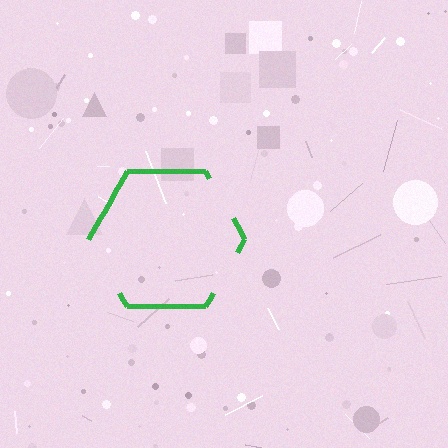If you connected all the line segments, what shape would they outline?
They would outline a hexagon.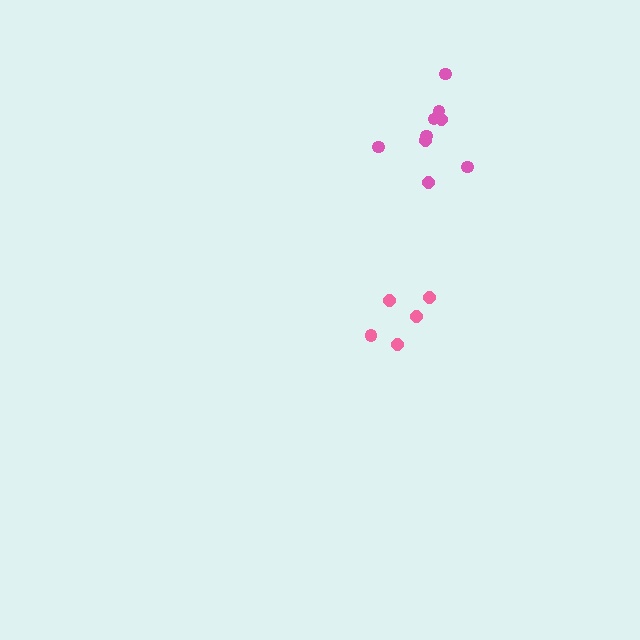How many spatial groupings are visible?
There are 2 spatial groupings.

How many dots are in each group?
Group 1: 9 dots, Group 2: 5 dots (14 total).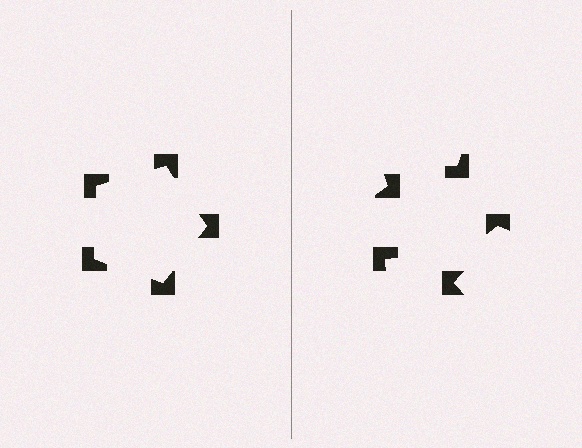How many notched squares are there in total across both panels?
10 — 5 on each side.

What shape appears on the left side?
An illusory pentagon.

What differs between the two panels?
The notched squares are positioned identically on both sides; only the wedge orientations differ. On the left they align to a pentagon; on the right they are misaligned.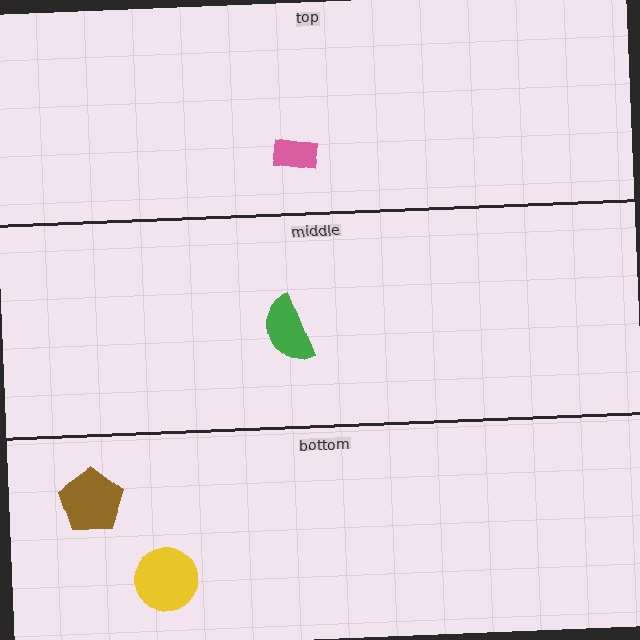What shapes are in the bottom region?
The yellow circle, the brown pentagon.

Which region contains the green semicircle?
The middle region.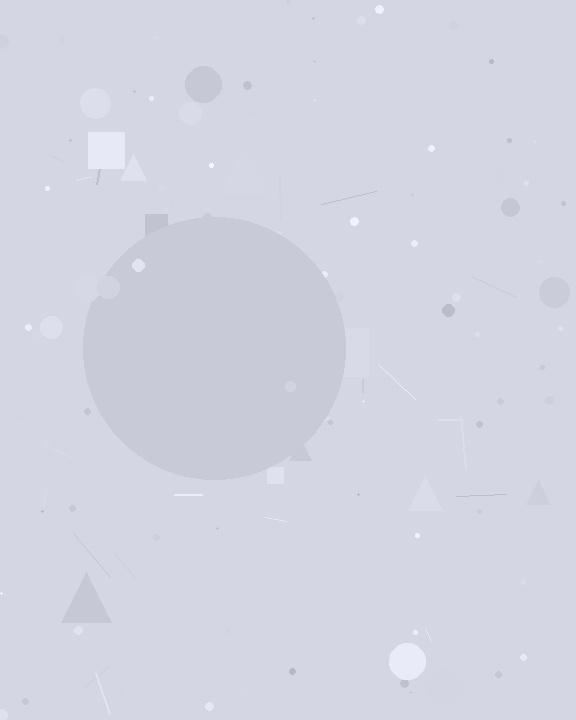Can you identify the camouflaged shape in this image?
The camouflaged shape is a circle.